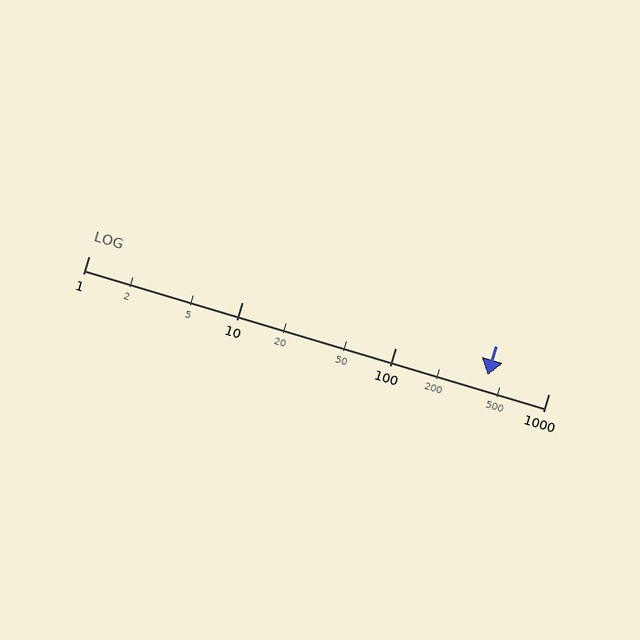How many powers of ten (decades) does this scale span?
The scale spans 3 decades, from 1 to 1000.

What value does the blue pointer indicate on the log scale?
The pointer indicates approximately 400.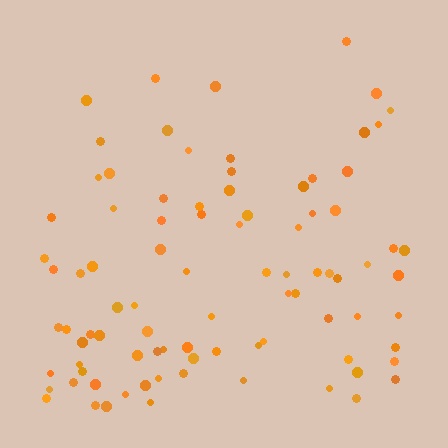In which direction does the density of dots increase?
From top to bottom, with the bottom side densest.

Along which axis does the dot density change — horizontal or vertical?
Vertical.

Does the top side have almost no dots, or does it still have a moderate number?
Still a moderate number, just noticeably fewer than the bottom.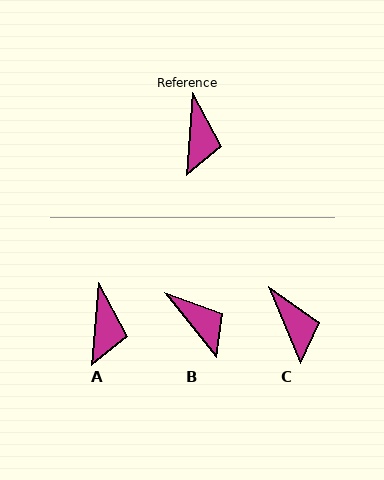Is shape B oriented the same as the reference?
No, it is off by about 43 degrees.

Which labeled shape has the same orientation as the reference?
A.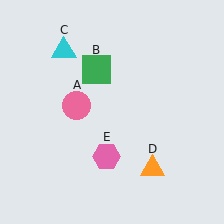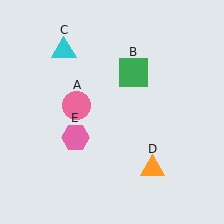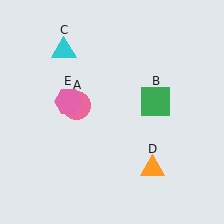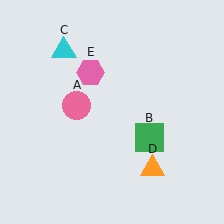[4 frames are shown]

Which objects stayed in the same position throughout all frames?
Pink circle (object A) and cyan triangle (object C) and orange triangle (object D) remained stationary.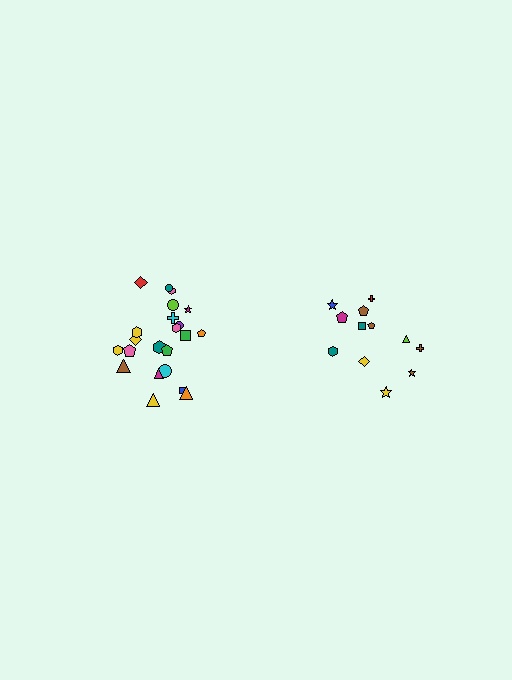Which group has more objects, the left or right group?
The left group.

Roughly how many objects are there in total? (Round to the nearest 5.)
Roughly 35 objects in total.